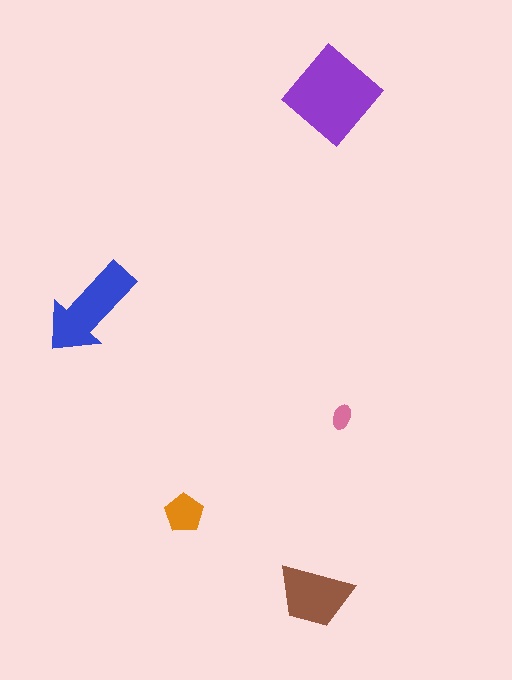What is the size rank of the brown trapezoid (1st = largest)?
3rd.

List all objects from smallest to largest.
The pink ellipse, the orange pentagon, the brown trapezoid, the blue arrow, the purple diamond.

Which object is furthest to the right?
The pink ellipse is rightmost.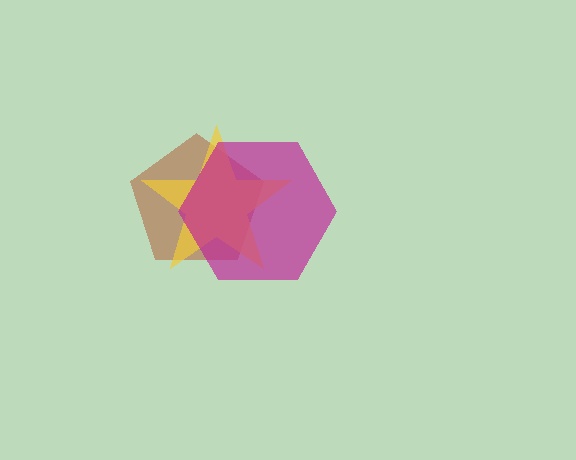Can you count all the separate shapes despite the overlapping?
Yes, there are 3 separate shapes.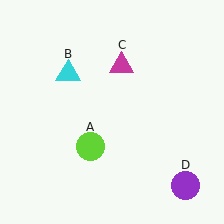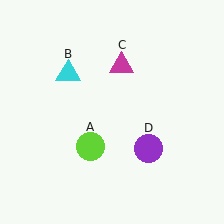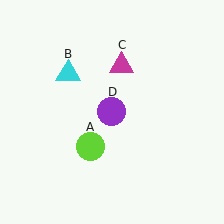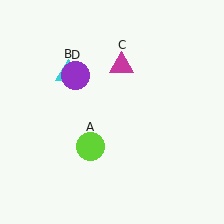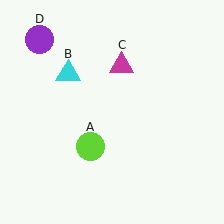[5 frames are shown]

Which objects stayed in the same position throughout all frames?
Lime circle (object A) and cyan triangle (object B) and magenta triangle (object C) remained stationary.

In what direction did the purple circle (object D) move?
The purple circle (object D) moved up and to the left.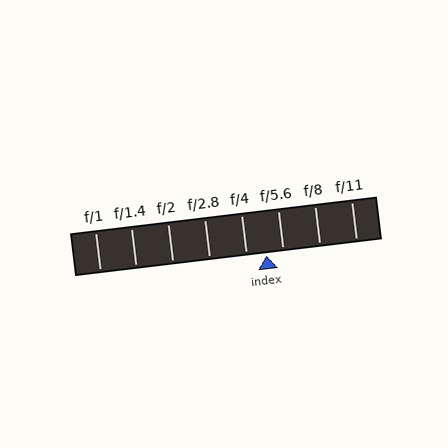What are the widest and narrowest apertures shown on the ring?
The widest aperture shown is f/1 and the narrowest is f/11.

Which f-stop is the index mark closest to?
The index mark is closest to f/5.6.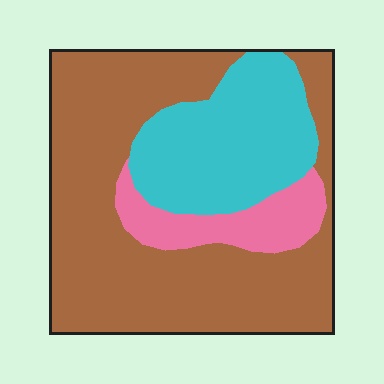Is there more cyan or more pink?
Cyan.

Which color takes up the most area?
Brown, at roughly 60%.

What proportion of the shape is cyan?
Cyan covers about 25% of the shape.